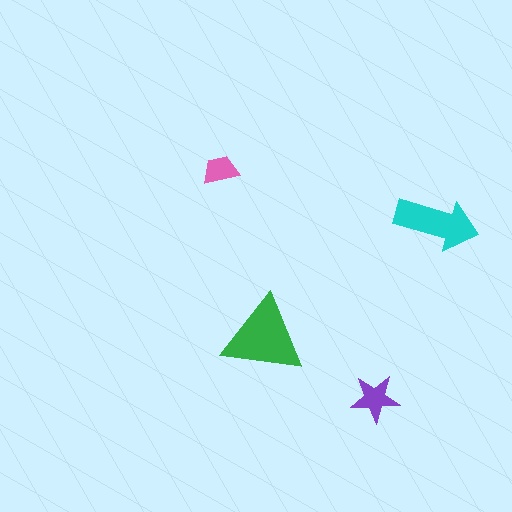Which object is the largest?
The green triangle.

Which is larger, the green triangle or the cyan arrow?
The green triangle.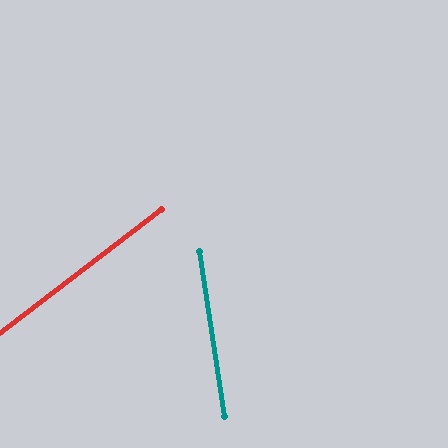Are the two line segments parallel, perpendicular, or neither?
Neither parallel nor perpendicular — they differ by about 62°.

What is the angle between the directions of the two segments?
Approximately 62 degrees.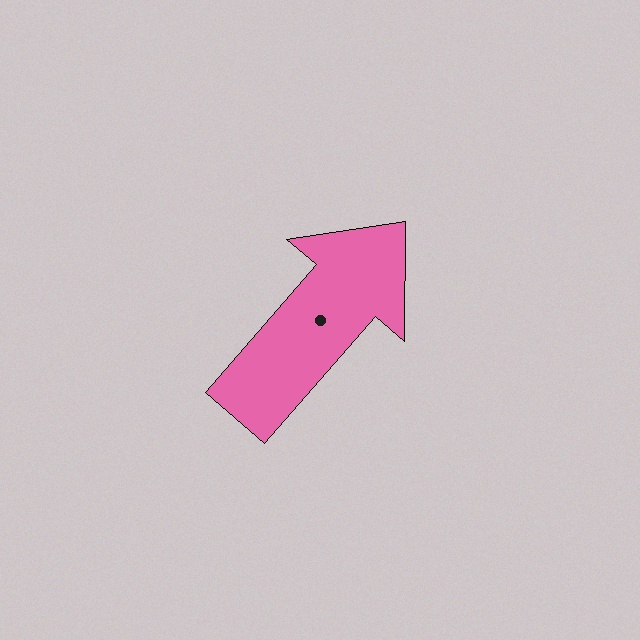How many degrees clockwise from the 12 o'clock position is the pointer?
Approximately 41 degrees.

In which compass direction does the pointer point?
Northeast.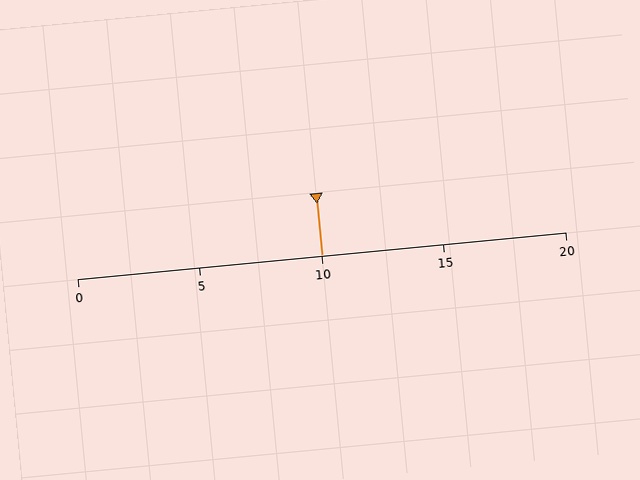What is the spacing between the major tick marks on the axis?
The major ticks are spaced 5 apart.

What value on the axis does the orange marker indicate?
The marker indicates approximately 10.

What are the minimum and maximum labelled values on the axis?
The axis runs from 0 to 20.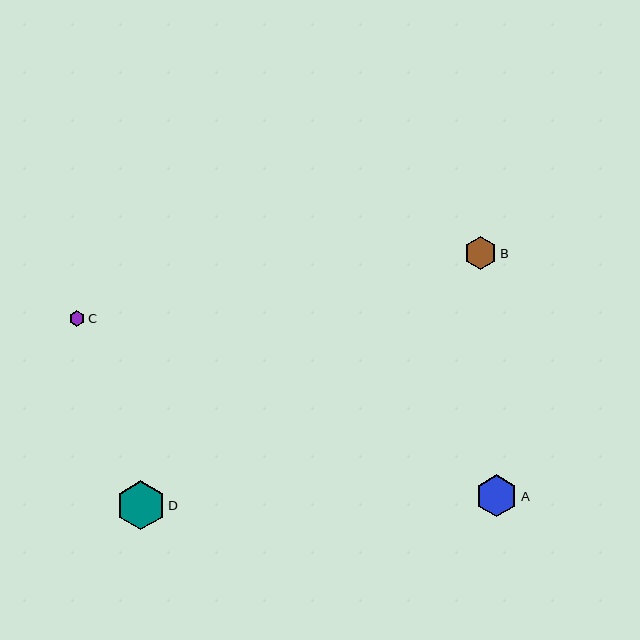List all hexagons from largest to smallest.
From largest to smallest: D, A, B, C.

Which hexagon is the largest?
Hexagon D is the largest with a size of approximately 49 pixels.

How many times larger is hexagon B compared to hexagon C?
Hexagon B is approximately 2.1 times the size of hexagon C.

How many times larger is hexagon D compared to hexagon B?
Hexagon D is approximately 1.5 times the size of hexagon B.